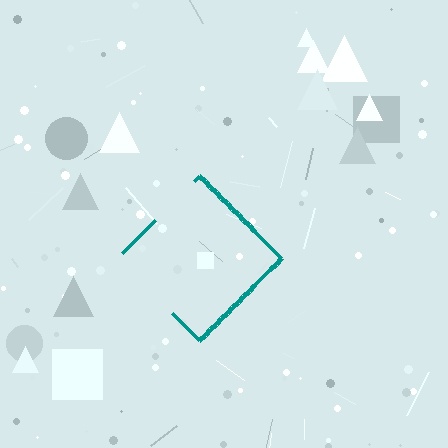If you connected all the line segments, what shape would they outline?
They would outline a diamond.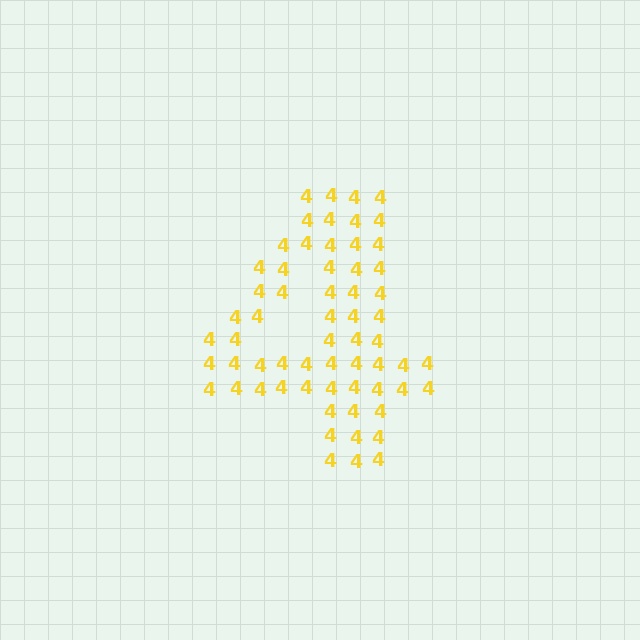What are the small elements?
The small elements are digit 4's.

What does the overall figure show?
The overall figure shows the digit 4.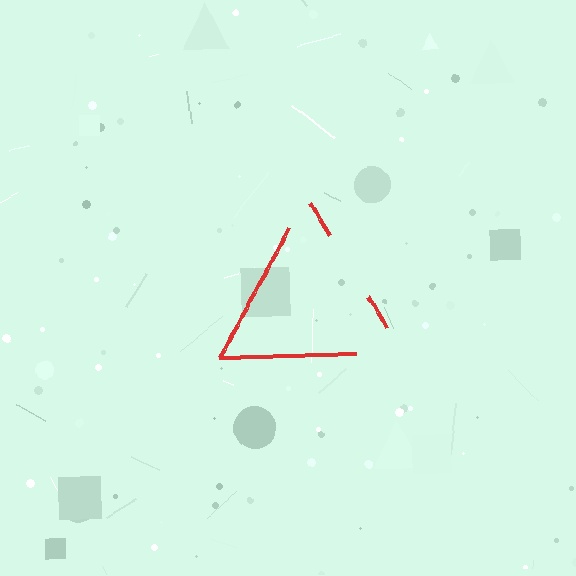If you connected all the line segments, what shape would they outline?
They would outline a triangle.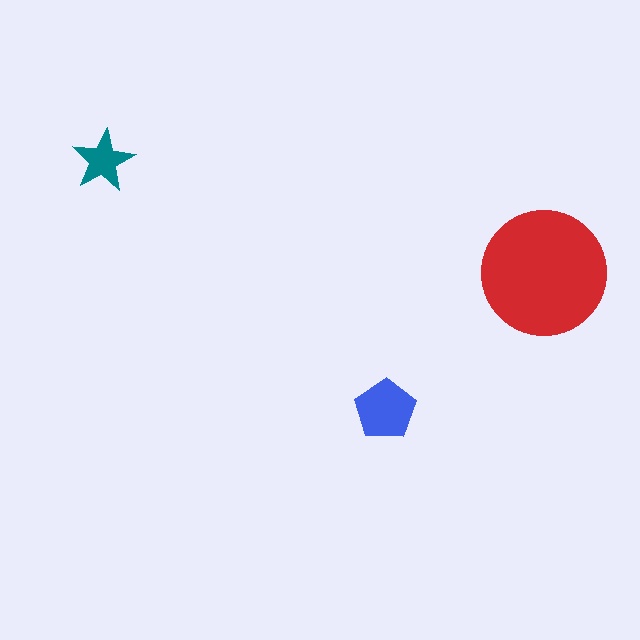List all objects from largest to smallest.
The red circle, the blue pentagon, the teal star.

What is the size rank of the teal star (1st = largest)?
3rd.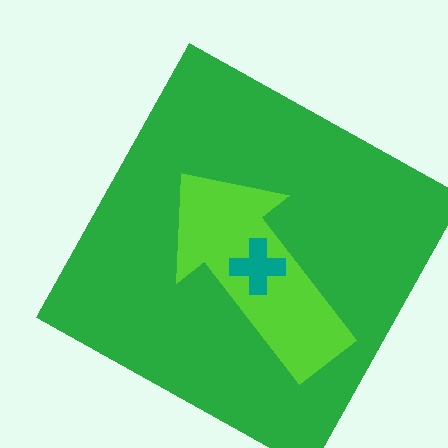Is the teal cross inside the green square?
Yes.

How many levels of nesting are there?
3.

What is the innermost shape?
The teal cross.